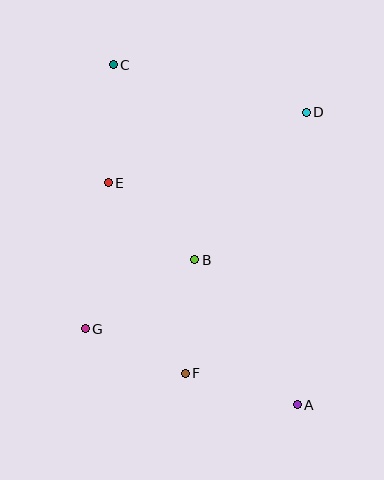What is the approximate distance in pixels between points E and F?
The distance between E and F is approximately 205 pixels.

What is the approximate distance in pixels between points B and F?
The distance between B and F is approximately 114 pixels.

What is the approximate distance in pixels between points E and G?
The distance between E and G is approximately 148 pixels.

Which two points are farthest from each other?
Points A and C are farthest from each other.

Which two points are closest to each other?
Points F and G are closest to each other.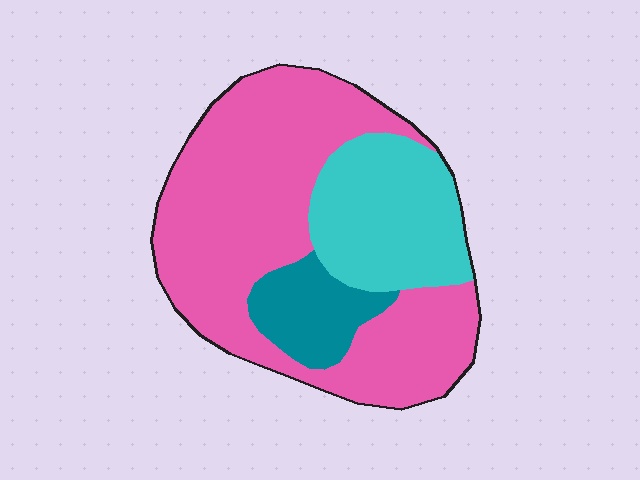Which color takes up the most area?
Pink, at roughly 65%.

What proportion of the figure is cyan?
Cyan covers 25% of the figure.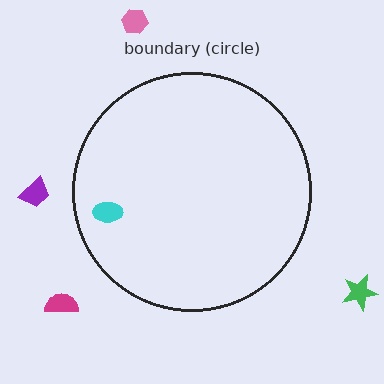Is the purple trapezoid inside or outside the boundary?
Outside.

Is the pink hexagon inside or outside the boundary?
Outside.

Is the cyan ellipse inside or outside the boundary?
Inside.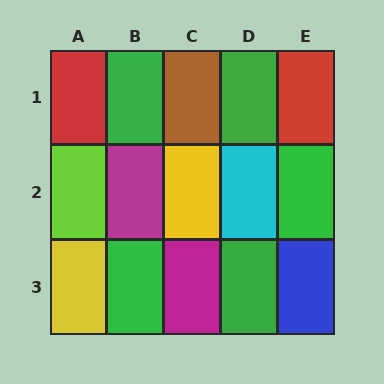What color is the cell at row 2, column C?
Yellow.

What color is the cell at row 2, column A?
Lime.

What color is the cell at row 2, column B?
Magenta.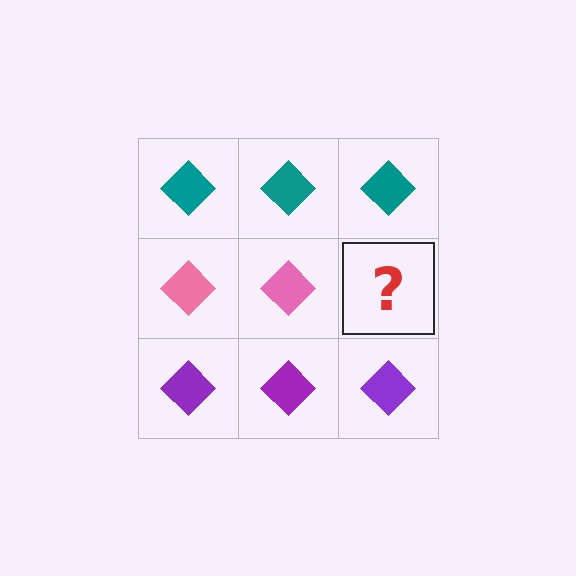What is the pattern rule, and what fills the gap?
The rule is that each row has a consistent color. The gap should be filled with a pink diamond.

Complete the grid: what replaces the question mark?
The question mark should be replaced with a pink diamond.